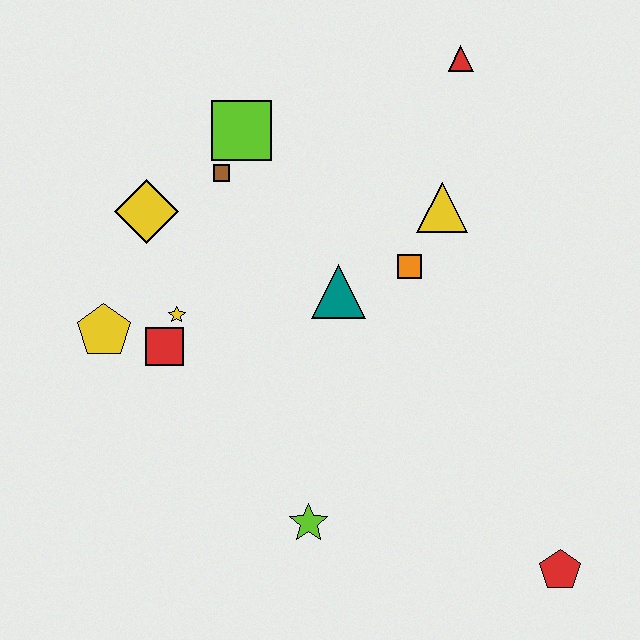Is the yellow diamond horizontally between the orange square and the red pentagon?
No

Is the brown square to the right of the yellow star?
Yes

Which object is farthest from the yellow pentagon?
The red pentagon is farthest from the yellow pentagon.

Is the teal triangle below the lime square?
Yes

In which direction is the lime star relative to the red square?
The lime star is below the red square.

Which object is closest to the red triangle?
The yellow triangle is closest to the red triangle.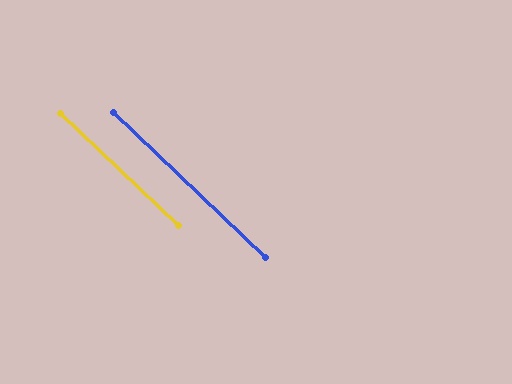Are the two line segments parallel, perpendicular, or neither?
Parallel — their directions differ by only 0.2°.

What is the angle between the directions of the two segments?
Approximately 0 degrees.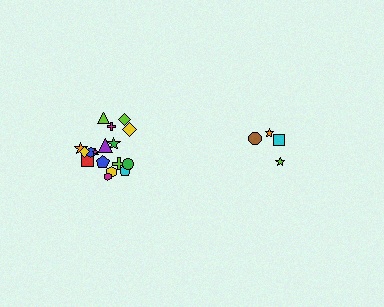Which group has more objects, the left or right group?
The left group.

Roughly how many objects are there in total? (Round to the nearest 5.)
Roughly 20 objects in total.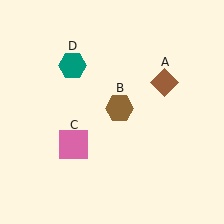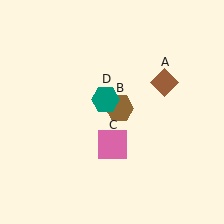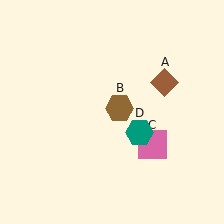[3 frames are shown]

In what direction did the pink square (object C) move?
The pink square (object C) moved right.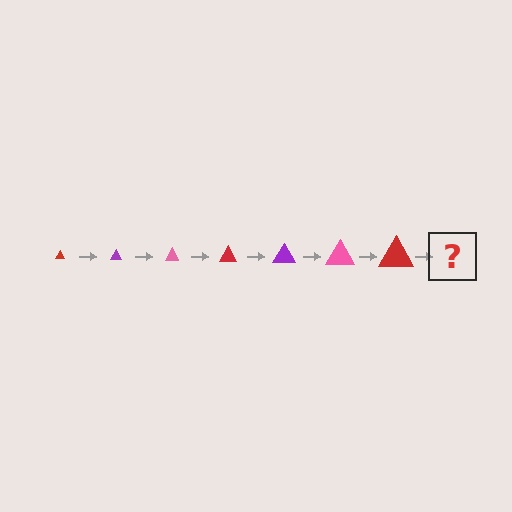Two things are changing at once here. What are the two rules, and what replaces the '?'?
The two rules are that the triangle grows larger each step and the color cycles through red, purple, and pink. The '?' should be a purple triangle, larger than the previous one.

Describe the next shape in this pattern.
It should be a purple triangle, larger than the previous one.